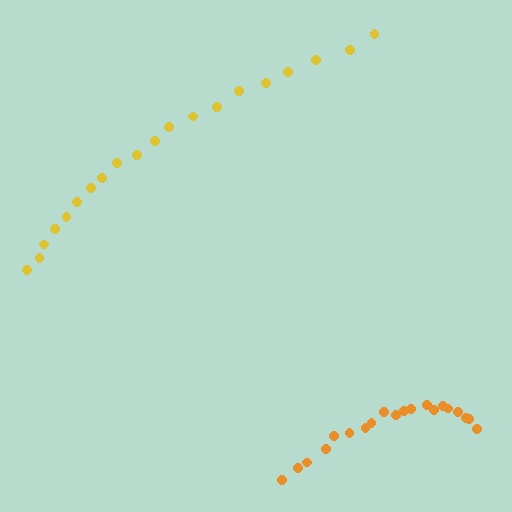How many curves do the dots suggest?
There are 2 distinct paths.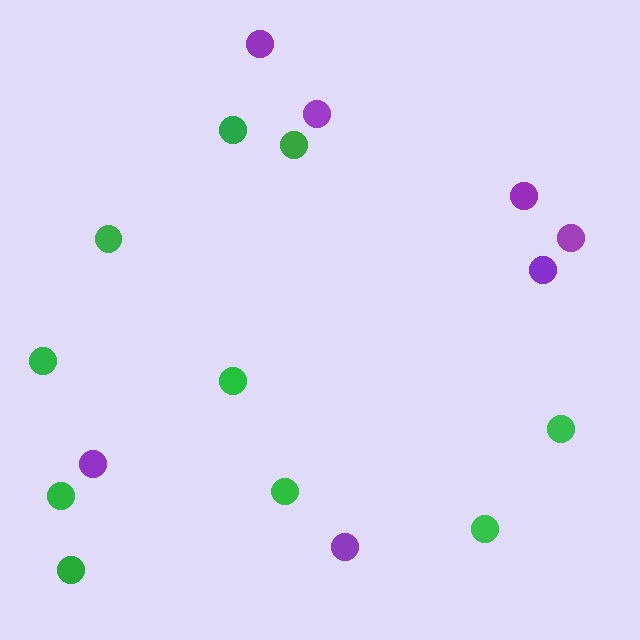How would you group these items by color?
There are 2 groups: one group of green circles (10) and one group of purple circles (7).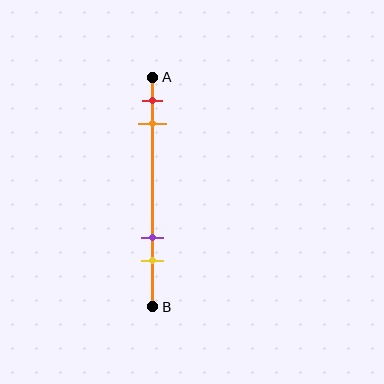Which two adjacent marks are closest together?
The red and orange marks are the closest adjacent pair.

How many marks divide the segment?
There are 4 marks dividing the segment.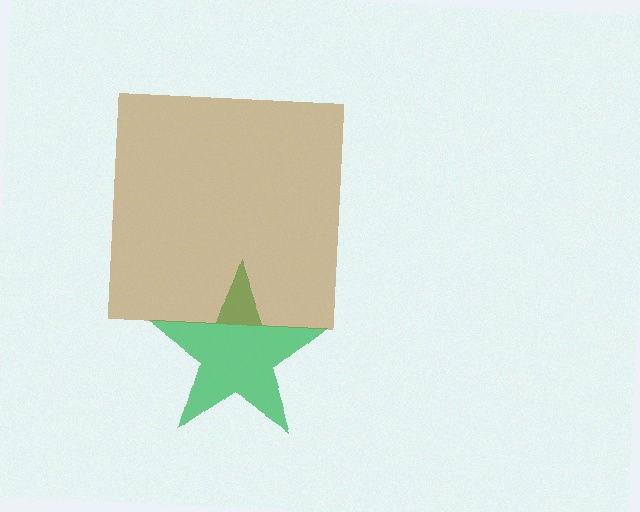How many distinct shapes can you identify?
There are 2 distinct shapes: a green star, a brown square.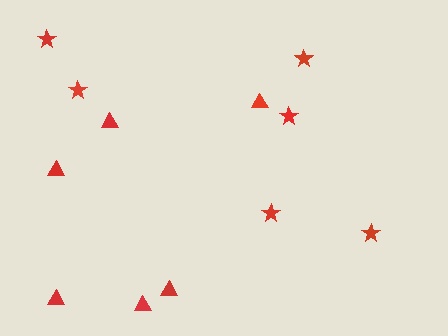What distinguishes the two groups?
There are 2 groups: one group of stars (6) and one group of triangles (6).